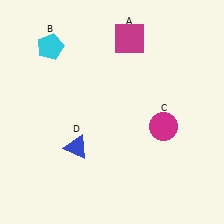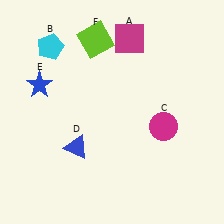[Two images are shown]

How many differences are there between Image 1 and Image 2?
There are 2 differences between the two images.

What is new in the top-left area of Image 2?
A blue star (E) was added in the top-left area of Image 2.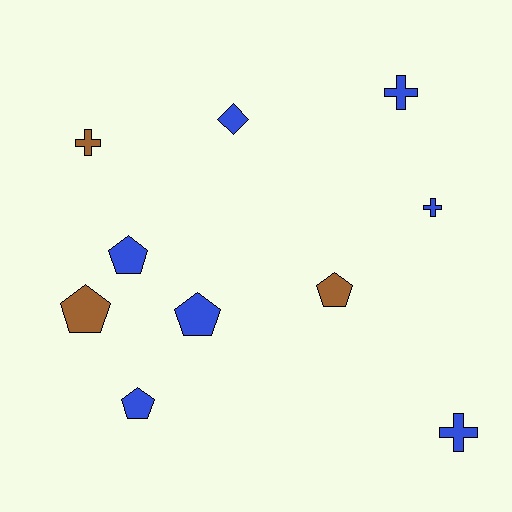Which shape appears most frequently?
Pentagon, with 5 objects.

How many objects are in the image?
There are 10 objects.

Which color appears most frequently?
Blue, with 7 objects.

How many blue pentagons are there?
There are 3 blue pentagons.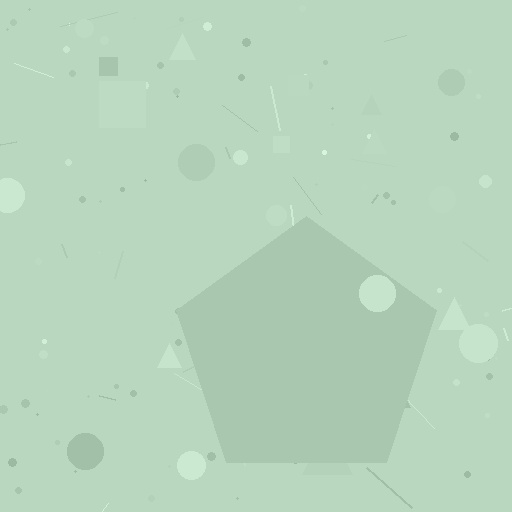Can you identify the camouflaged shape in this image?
The camouflaged shape is a pentagon.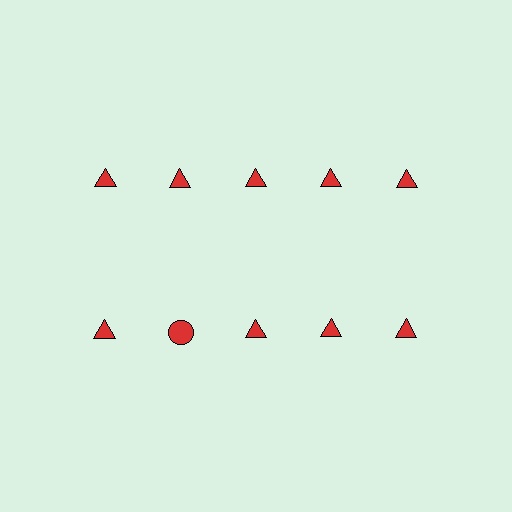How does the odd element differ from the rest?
It has a different shape: circle instead of triangle.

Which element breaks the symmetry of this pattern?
The red circle in the second row, second from left column breaks the symmetry. All other shapes are red triangles.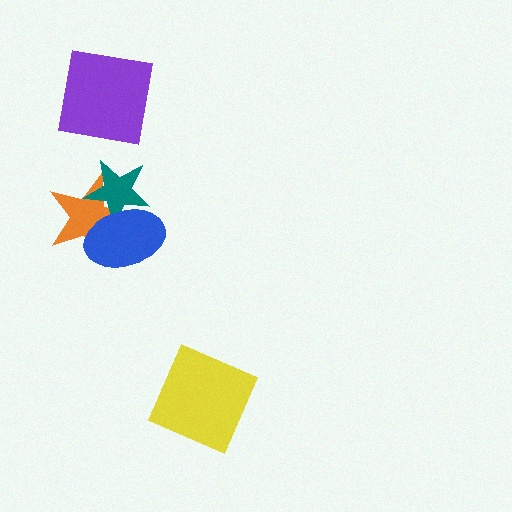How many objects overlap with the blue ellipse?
2 objects overlap with the blue ellipse.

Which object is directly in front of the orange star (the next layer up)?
The teal star is directly in front of the orange star.